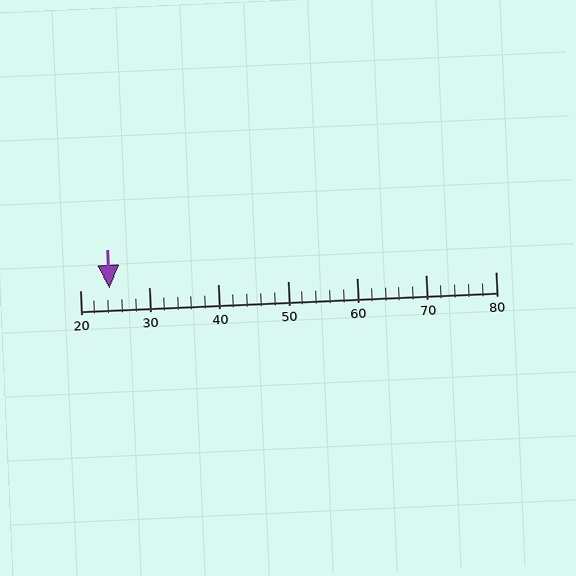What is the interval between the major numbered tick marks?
The major tick marks are spaced 10 units apart.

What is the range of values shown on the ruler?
The ruler shows values from 20 to 80.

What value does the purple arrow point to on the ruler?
The purple arrow points to approximately 24.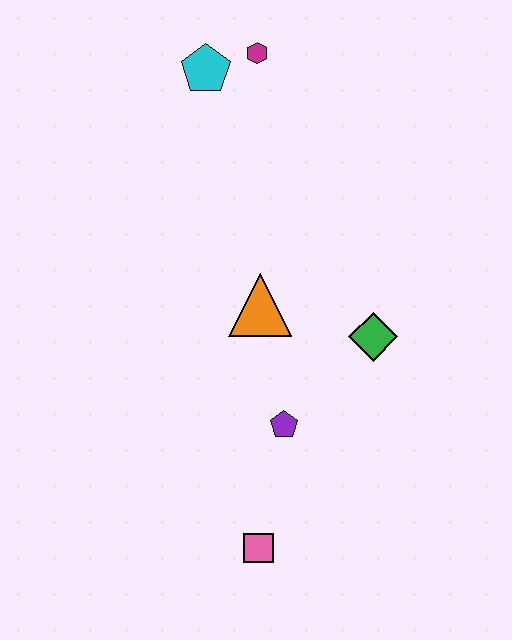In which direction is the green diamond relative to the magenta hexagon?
The green diamond is below the magenta hexagon.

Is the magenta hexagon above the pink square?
Yes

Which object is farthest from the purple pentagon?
The magenta hexagon is farthest from the purple pentagon.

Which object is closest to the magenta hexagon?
The cyan pentagon is closest to the magenta hexagon.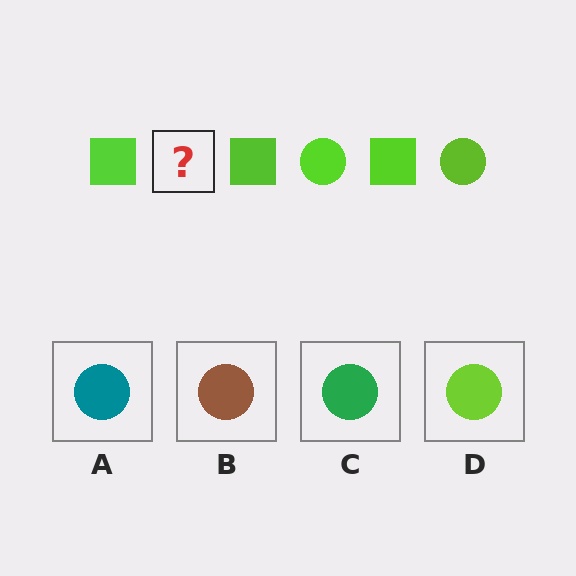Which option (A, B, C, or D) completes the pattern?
D.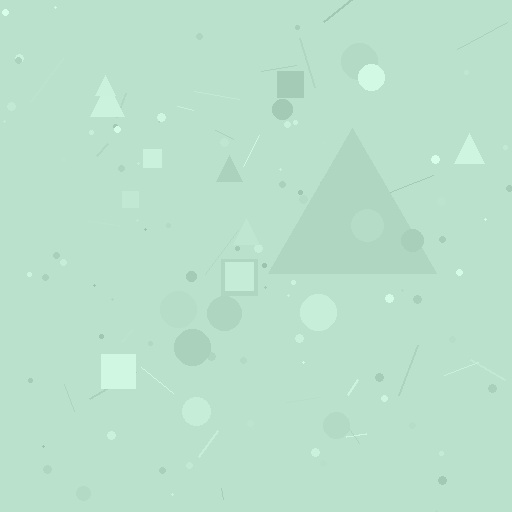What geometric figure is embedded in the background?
A triangle is embedded in the background.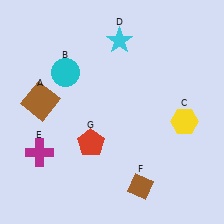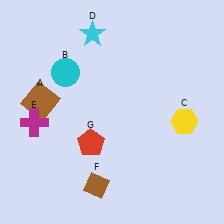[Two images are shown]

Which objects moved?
The objects that moved are: the cyan star (D), the magenta cross (E), the brown diamond (F).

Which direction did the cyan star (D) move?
The cyan star (D) moved left.